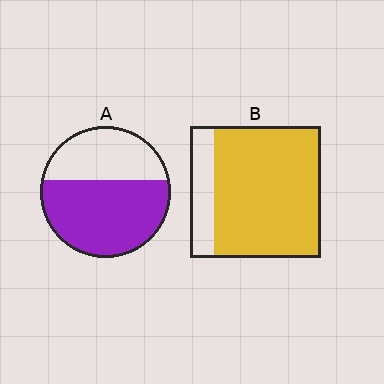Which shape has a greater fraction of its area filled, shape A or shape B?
Shape B.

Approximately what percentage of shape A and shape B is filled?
A is approximately 60% and B is approximately 80%.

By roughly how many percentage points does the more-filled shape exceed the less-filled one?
By roughly 20 percentage points (B over A).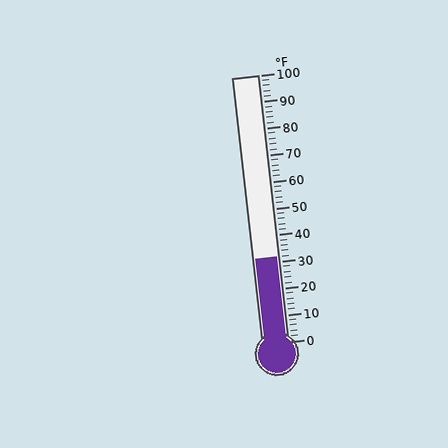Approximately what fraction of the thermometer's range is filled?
The thermometer is filled to approximately 30% of its range.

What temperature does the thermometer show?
The thermometer shows approximately 32°F.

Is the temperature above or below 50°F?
The temperature is below 50°F.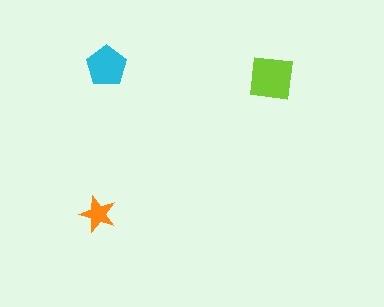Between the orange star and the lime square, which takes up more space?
The lime square.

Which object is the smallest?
The orange star.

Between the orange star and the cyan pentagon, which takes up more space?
The cyan pentagon.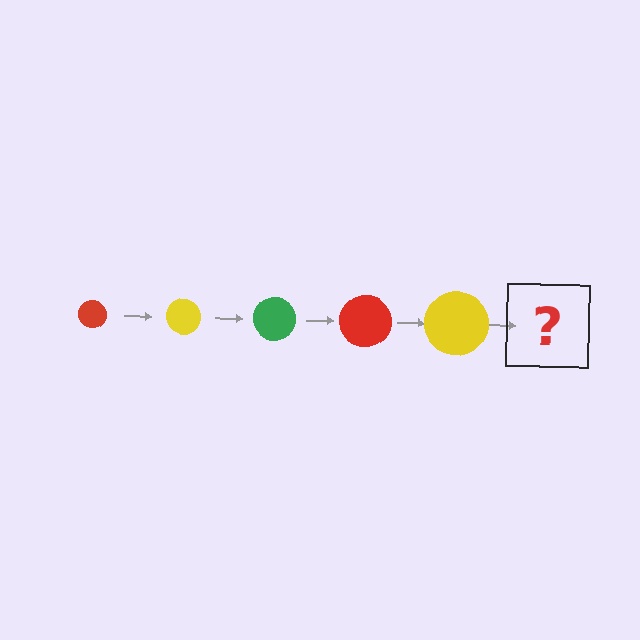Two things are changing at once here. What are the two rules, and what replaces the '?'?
The two rules are that the circle grows larger each step and the color cycles through red, yellow, and green. The '?' should be a green circle, larger than the previous one.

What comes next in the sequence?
The next element should be a green circle, larger than the previous one.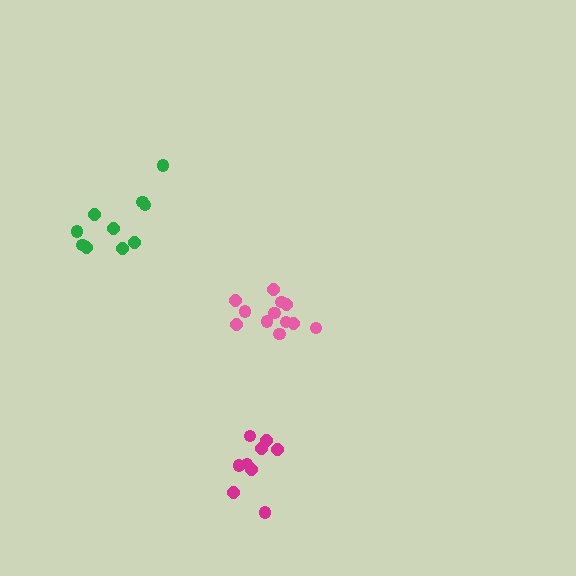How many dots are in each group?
Group 1: 10 dots, Group 2: 12 dots, Group 3: 9 dots (31 total).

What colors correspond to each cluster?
The clusters are colored: green, pink, magenta.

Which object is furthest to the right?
The pink cluster is rightmost.